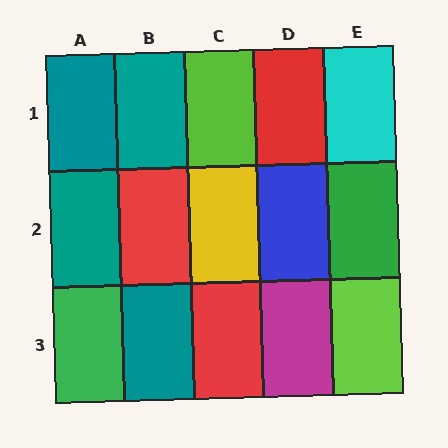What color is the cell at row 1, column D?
Red.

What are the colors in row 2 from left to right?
Teal, red, yellow, blue, green.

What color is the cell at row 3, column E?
Lime.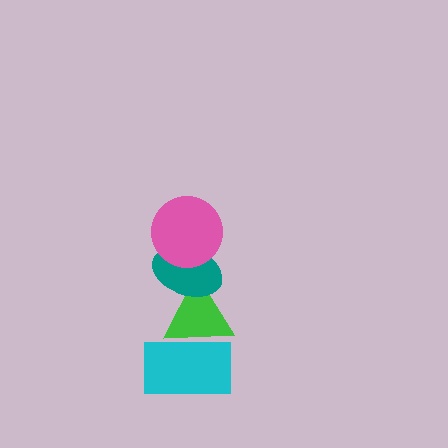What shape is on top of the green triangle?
The teal ellipse is on top of the green triangle.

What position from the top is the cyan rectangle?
The cyan rectangle is 4th from the top.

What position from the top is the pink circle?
The pink circle is 1st from the top.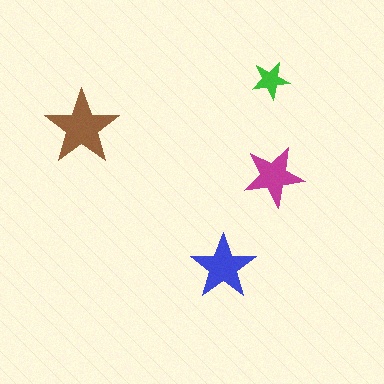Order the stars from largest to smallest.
the brown one, the blue one, the magenta one, the green one.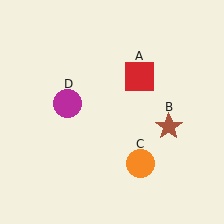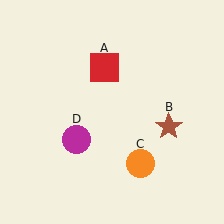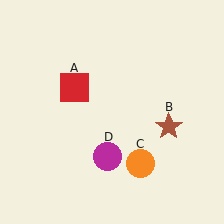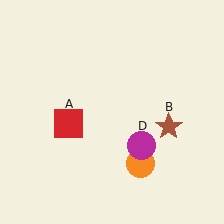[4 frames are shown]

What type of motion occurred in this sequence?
The red square (object A), magenta circle (object D) rotated counterclockwise around the center of the scene.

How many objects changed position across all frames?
2 objects changed position: red square (object A), magenta circle (object D).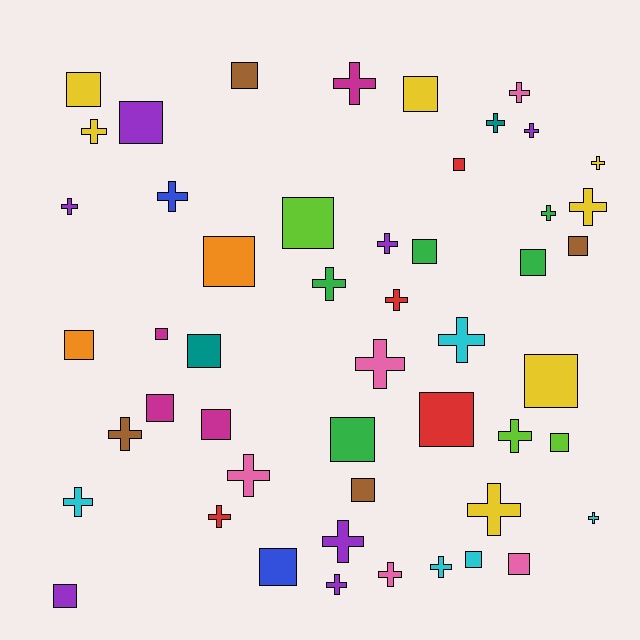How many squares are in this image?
There are 24 squares.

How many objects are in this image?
There are 50 objects.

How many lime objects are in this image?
There are 3 lime objects.